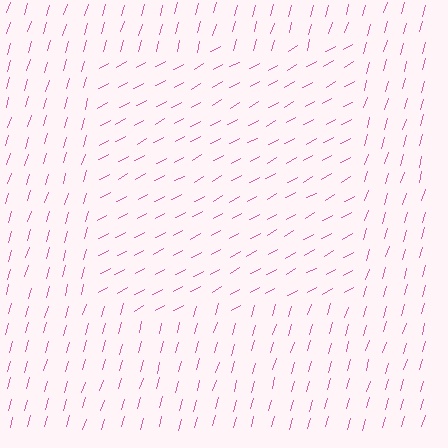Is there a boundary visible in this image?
Yes, there is a texture boundary formed by a change in line orientation.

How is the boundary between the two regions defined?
The boundary is defined purely by a change in line orientation (approximately 45 degrees difference). All lines are the same color and thickness.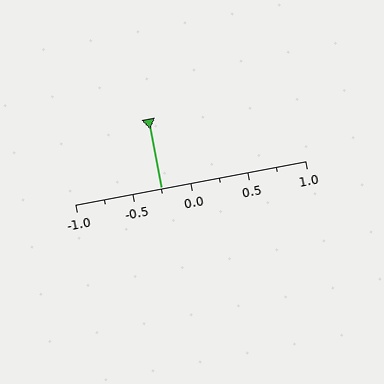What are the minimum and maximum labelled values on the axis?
The axis runs from -1.0 to 1.0.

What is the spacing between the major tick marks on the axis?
The major ticks are spaced 0.5 apart.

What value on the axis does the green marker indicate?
The marker indicates approximately -0.25.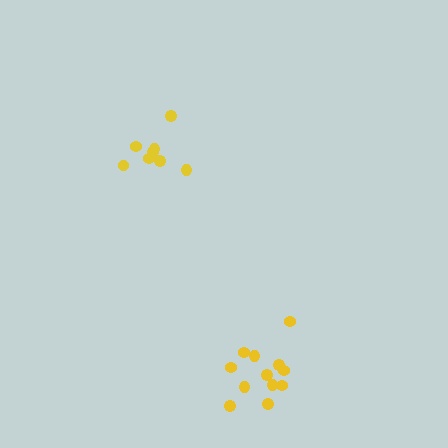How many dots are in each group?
Group 1: 8 dots, Group 2: 12 dots (20 total).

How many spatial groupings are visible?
There are 2 spatial groupings.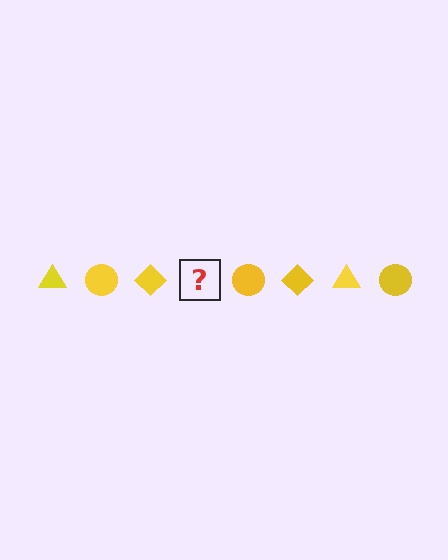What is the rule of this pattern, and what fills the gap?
The rule is that the pattern cycles through triangle, circle, diamond shapes in yellow. The gap should be filled with a yellow triangle.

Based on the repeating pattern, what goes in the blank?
The blank should be a yellow triangle.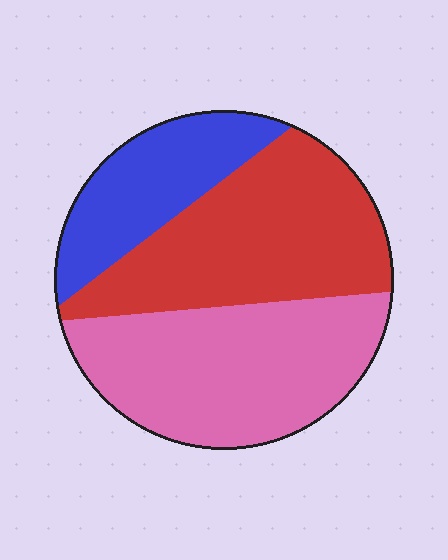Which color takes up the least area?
Blue, at roughly 20%.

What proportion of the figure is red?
Red covers 39% of the figure.